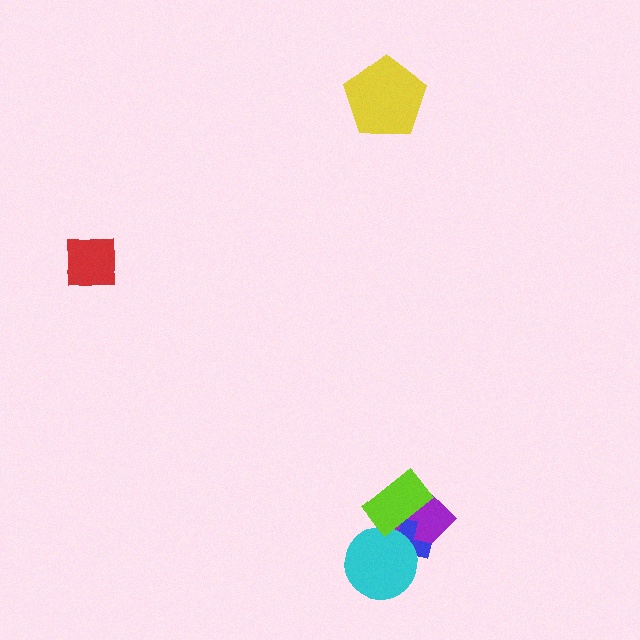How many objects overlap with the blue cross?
3 objects overlap with the blue cross.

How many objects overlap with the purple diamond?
3 objects overlap with the purple diamond.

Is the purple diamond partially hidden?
Yes, it is partially covered by another shape.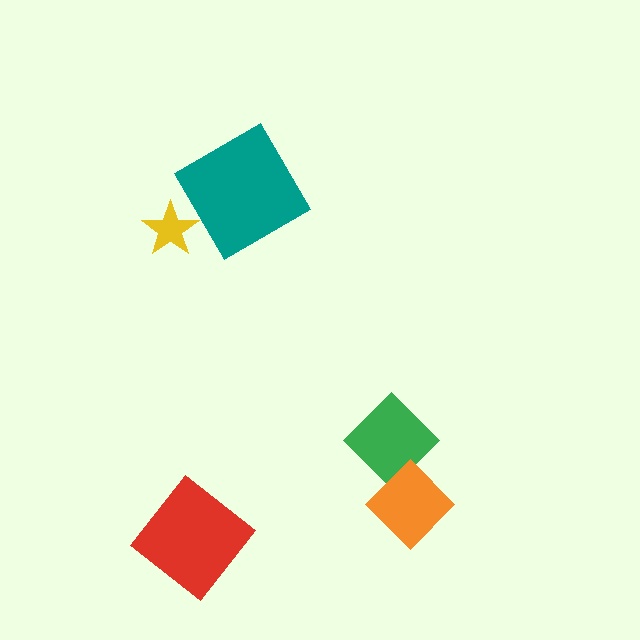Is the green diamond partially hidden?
Yes, it is partially covered by another shape.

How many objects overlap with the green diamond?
1 object overlaps with the green diamond.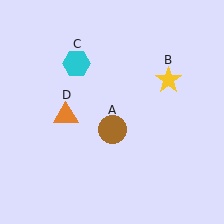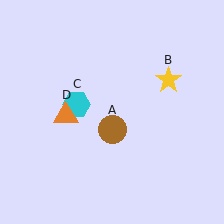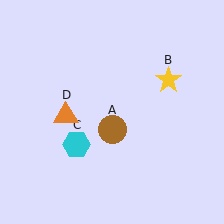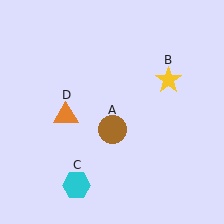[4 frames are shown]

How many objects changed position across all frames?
1 object changed position: cyan hexagon (object C).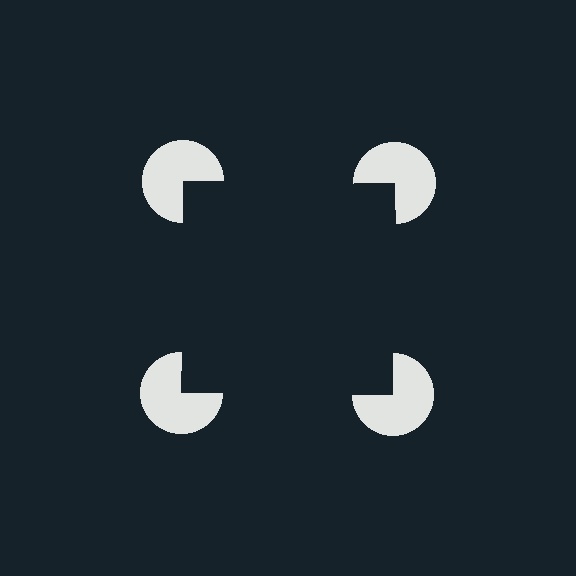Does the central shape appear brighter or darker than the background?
It typically appears slightly darker than the background, even though no actual brightness change is drawn.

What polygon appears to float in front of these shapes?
An illusory square — its edges are inferred from the aligned wedge cuts in the pac-man discs, not physically drawn.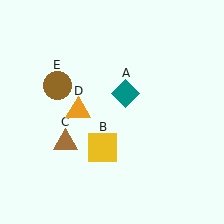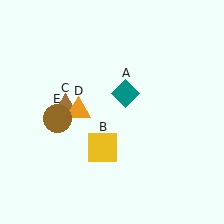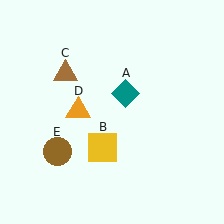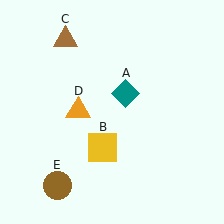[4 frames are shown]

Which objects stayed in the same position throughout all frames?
Teal diamond (object A) and yellow square (object B) and orange triangle (object D) remained stationary.